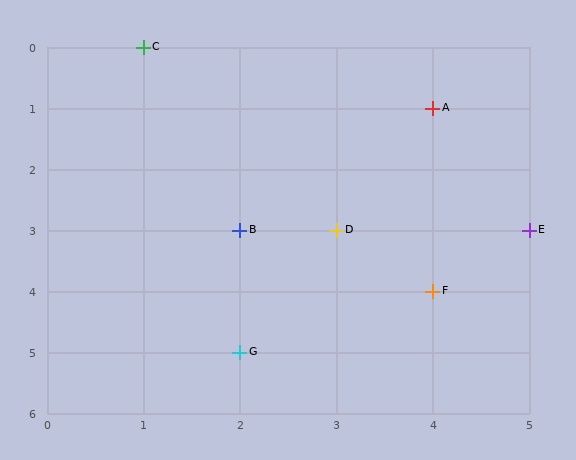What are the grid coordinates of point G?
Point G is at grid coordinates (2, 5).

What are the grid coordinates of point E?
Point E is at grid coordinates (5, 3).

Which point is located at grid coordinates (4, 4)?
Point F is at (4, 4).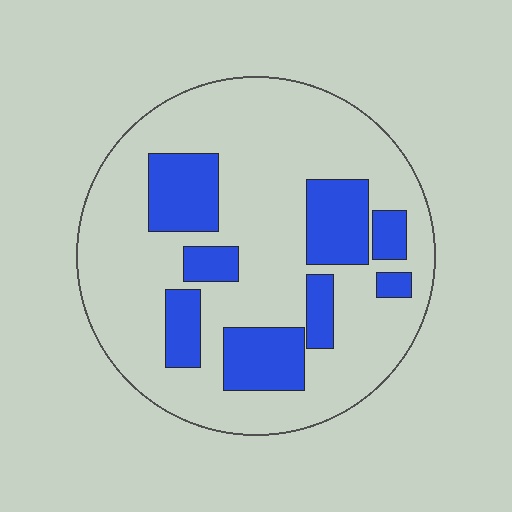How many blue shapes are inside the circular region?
8.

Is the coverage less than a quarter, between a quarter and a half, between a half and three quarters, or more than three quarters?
Between a quarter and a half.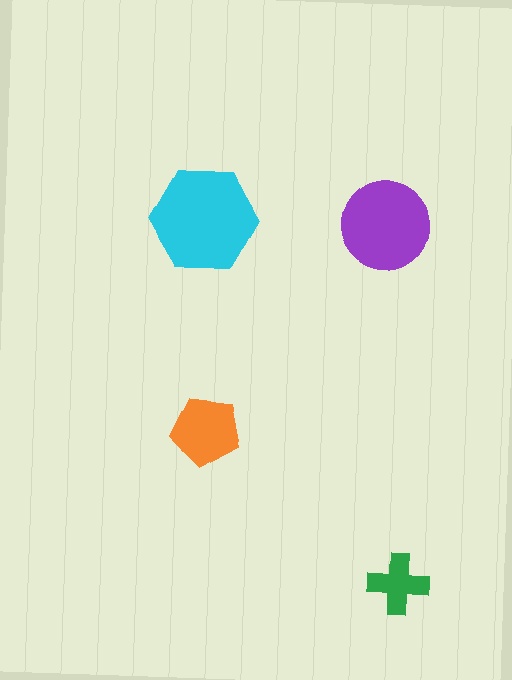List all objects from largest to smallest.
The cyan hexagon, the purple circle, the orange pentagon, the green cross.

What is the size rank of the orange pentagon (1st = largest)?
3rd.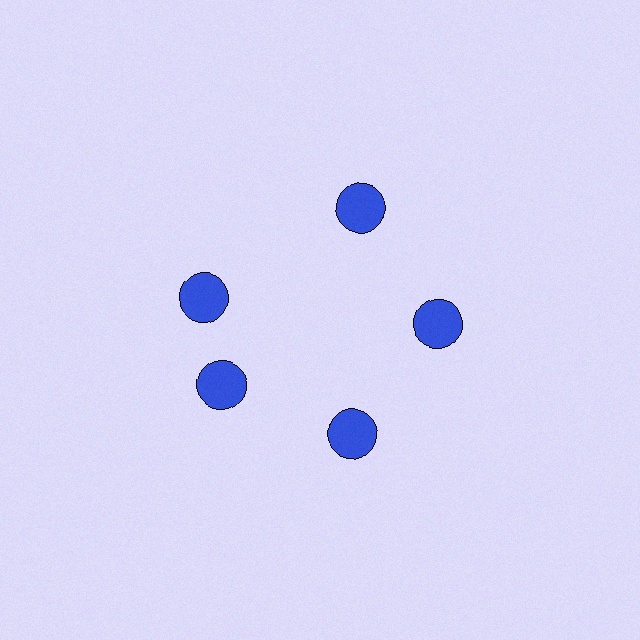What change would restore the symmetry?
The symmetry would be restored by rotating it back into even spacing with its neighbors so that all 5 circles sit at equal angles and equal distance from the center.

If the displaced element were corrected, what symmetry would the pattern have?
It would have 5-fold rotational symmetry — the pattern would map onto itself every 72 degrees.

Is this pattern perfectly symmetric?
No. The 5 blue circles are arranged in a ring, but one element near the 10 o'clock position is rotated out of alignment along the ring, breaking the 5-fold rotational symmetry.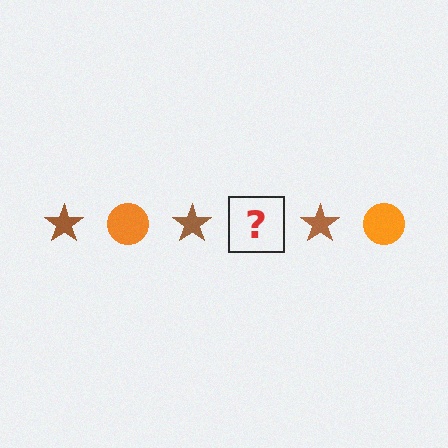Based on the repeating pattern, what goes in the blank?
The blank should be an orange circle.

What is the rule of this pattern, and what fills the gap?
The rule is that the pattern alternates between brown star and orange circle. The gap should be filled with an orange circle.